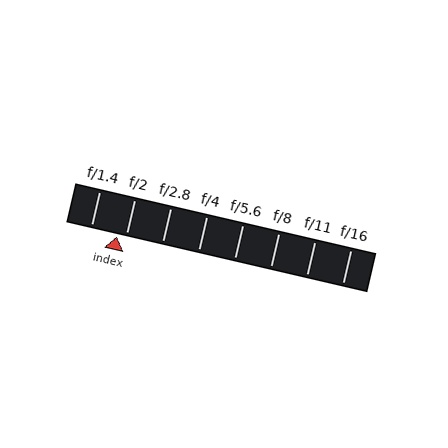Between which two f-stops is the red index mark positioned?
The index mark is between f/1.4 and f/2.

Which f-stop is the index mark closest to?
The index mark is closest to f/2.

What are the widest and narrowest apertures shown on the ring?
The widest aperture shown is f/1.4 and the narrowest is f/16.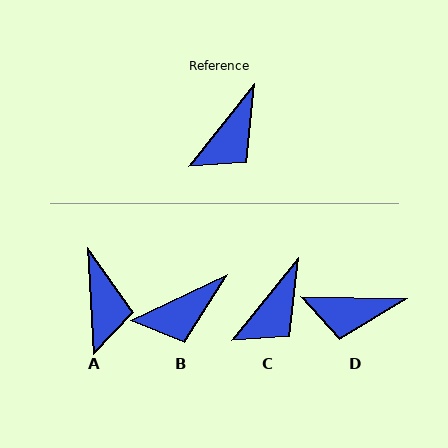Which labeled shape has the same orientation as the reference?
C.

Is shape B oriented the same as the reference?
No, it is off by about 26 degrees.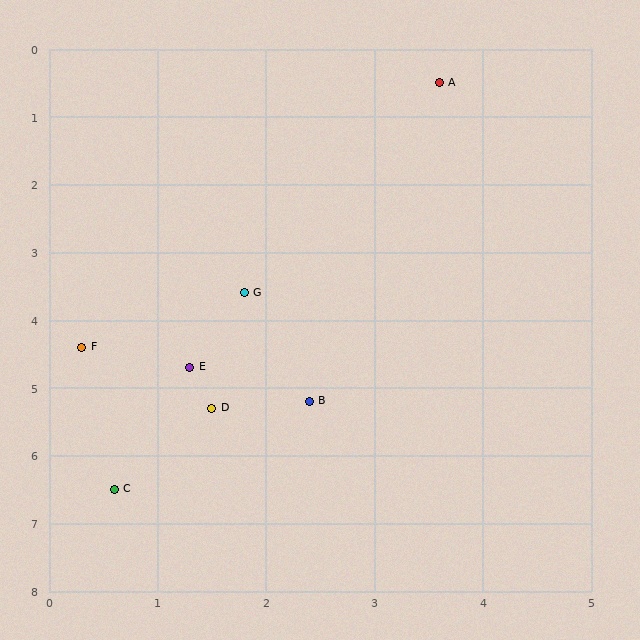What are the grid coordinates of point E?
Point E is at approximately (1.3, 4.7).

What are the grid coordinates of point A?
Point A is at approximately (3.6, 0.5).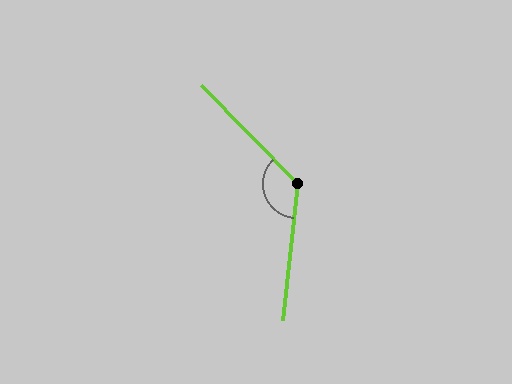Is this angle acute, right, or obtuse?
It is obtuse.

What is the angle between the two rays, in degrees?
Approximately 130 degrees.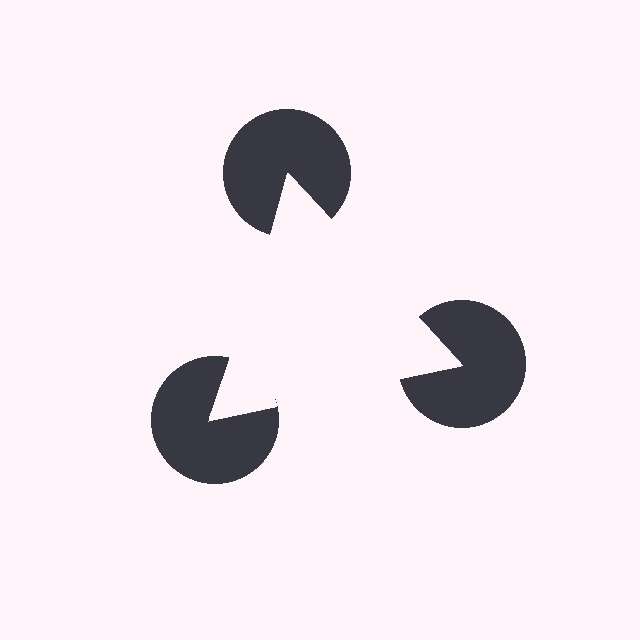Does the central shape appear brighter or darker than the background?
It typically appears slightly brighter than the background, even though no actual brightness change is drawn.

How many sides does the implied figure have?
3 sides.